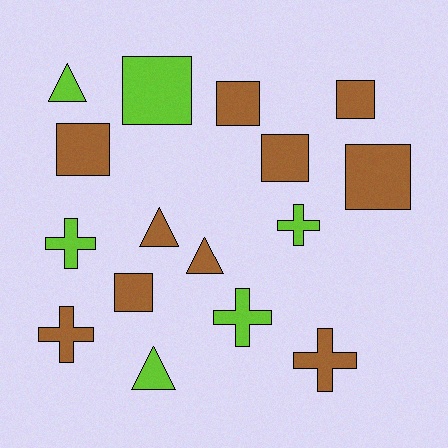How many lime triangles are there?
There are 2 lime triangles.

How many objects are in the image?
There are 16 objects.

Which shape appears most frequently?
Square, with 7 objects.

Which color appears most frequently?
Brown, with 10 objects.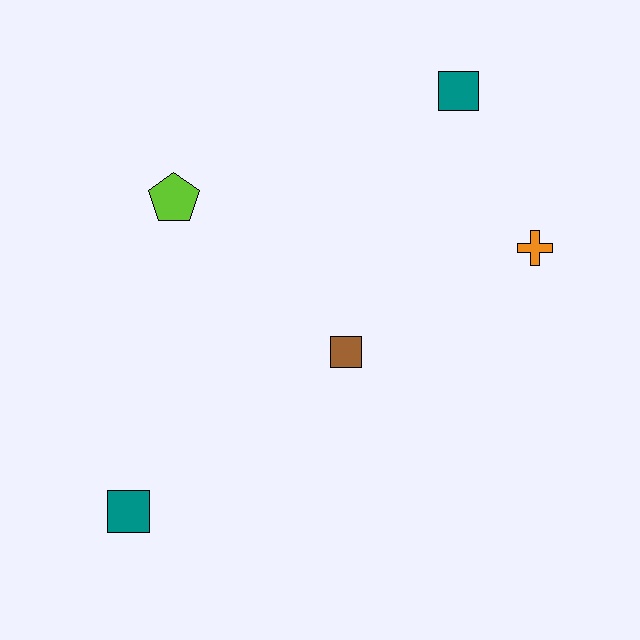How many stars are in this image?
There are no stars.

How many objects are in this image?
There are 5 objects.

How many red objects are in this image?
There are no red objects.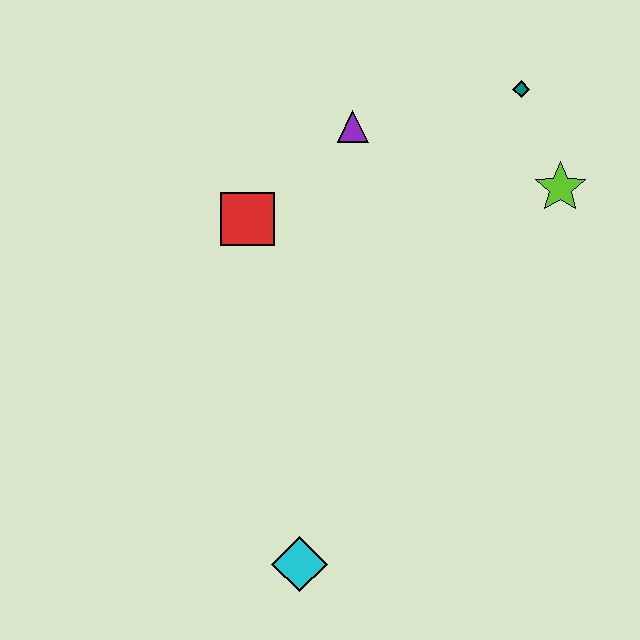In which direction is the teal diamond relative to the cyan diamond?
The teal diamond is above the cyan diamond.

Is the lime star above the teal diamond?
No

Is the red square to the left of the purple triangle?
Yes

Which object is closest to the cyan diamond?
The red square is closest to the cyan diamond.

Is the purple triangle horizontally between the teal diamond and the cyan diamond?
Yes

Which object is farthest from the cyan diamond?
The teal diamond is farthest from the cyan diamond.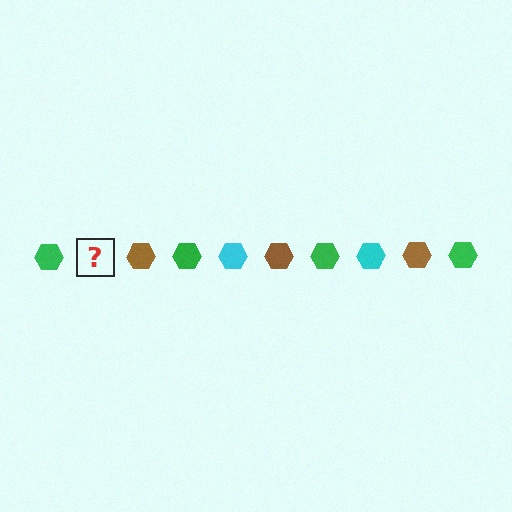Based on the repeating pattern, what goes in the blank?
The blank should be a cyan hexagon.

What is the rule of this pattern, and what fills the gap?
The rule is that the pattern cycles through green, cyan, brown hexagons. The gap should be filled with a cyan hexagon.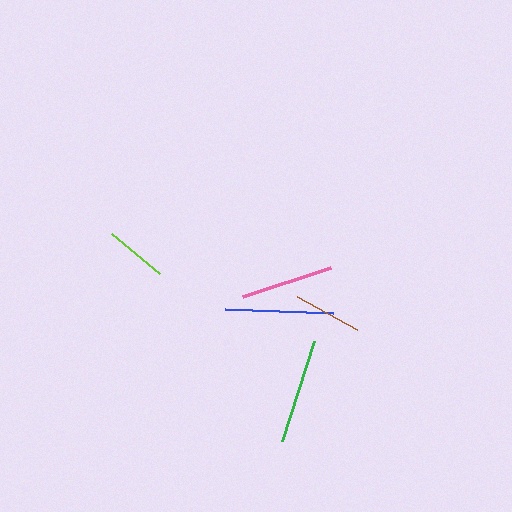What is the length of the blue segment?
The blue segment is approximately 108 pixels long.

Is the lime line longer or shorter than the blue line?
The blue line is longer than the lime line.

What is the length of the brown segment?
The brown segment is approximately 69 pixels long.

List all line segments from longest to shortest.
From longest to shortest: blue, green, pink, brown, lime.